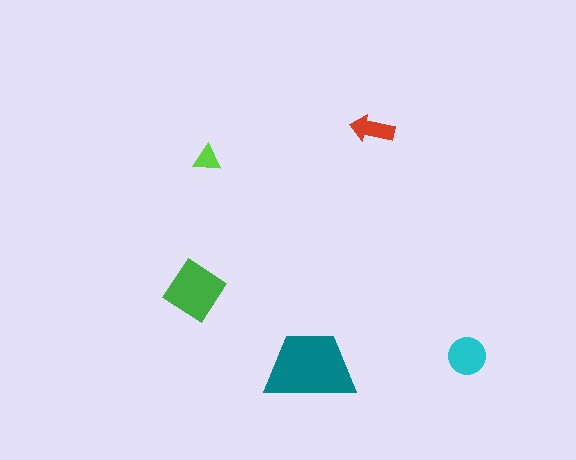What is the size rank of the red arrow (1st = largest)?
4th.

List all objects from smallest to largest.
The lime triangle, the red arrow, the cyan circle, the green diamond, the teal trapezoid.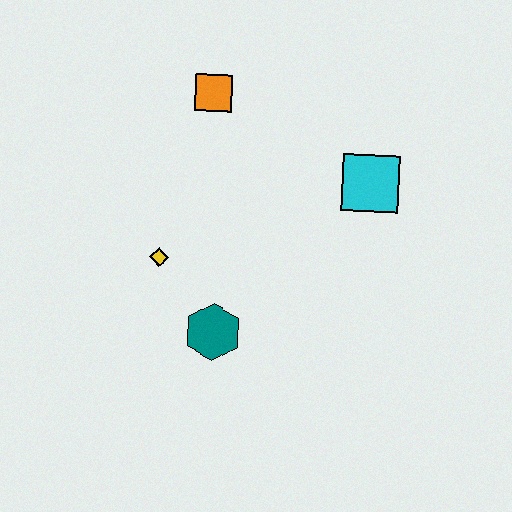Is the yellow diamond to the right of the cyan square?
No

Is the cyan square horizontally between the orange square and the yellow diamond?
No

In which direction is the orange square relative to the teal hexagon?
The orange square is above the teal hexagon.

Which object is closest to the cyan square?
The orange square is closest to the cyan square.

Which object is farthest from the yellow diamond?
The cyan square is farthest from the yellow diamond.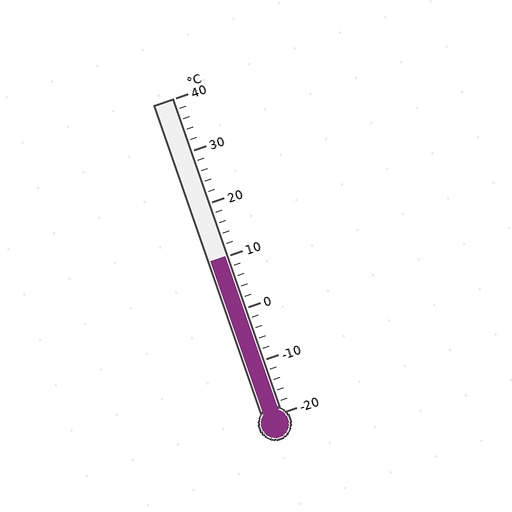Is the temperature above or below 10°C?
The temperature is at 10°C.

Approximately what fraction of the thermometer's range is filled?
The thermometer is filled to approximately 50% of its range.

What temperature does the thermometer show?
The thermometer shows approximately 10°C.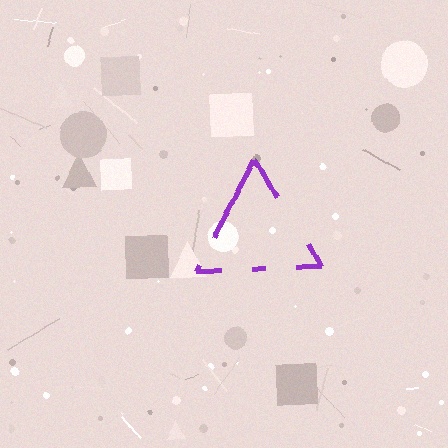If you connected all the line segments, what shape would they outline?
They would outline a triangle.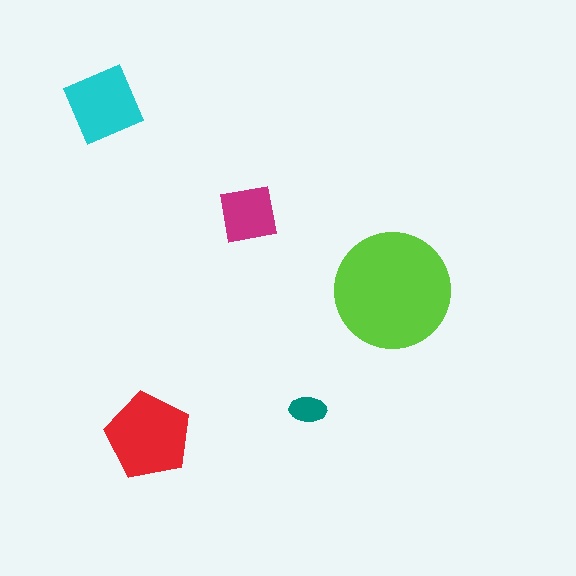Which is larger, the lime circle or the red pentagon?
The lime circle.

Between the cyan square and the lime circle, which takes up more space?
The lime circle.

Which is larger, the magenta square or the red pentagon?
The red pentagon.